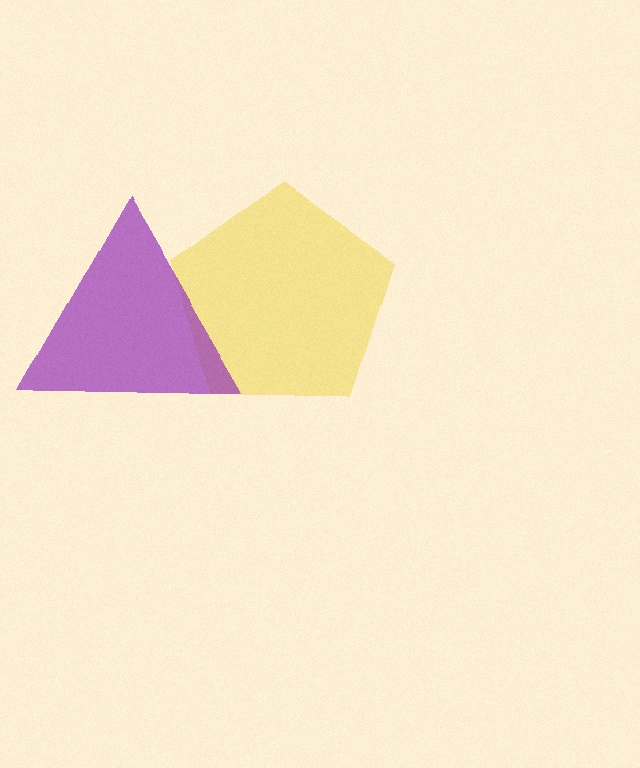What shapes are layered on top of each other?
The layered shapes are: a yellow pentagon, a purple triangle.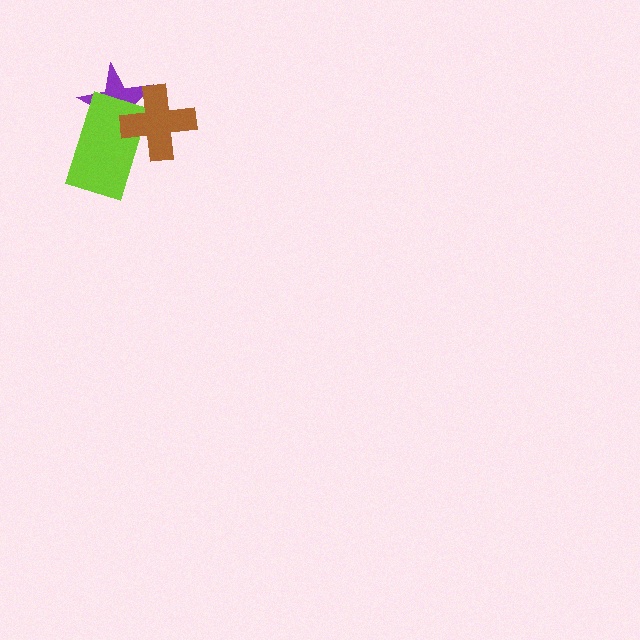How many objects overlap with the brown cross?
2 objects overlap with the brown cross.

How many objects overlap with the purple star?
2 objects overlap with the purple star.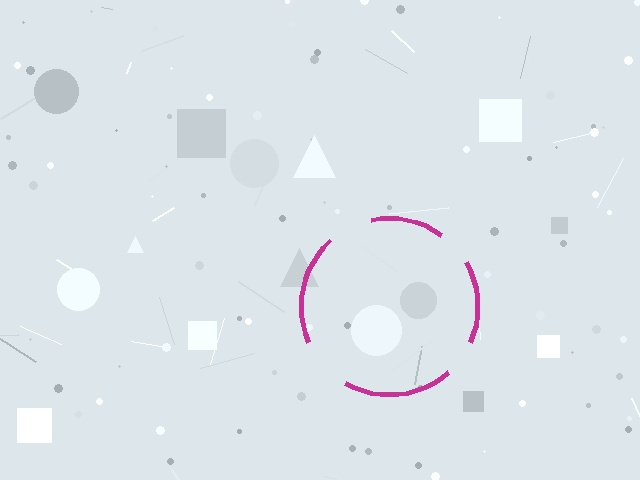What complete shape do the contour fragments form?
The contour fragments form a circle.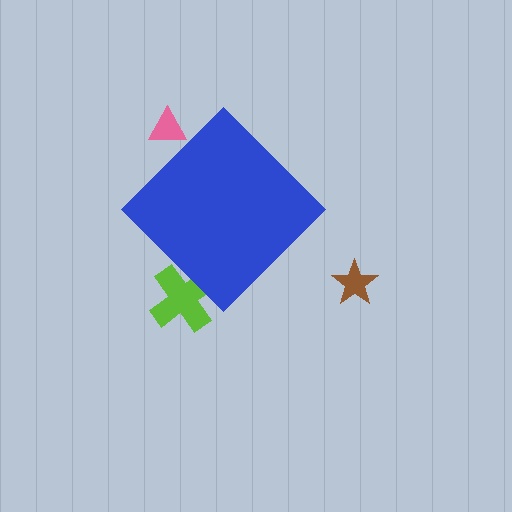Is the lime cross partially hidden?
Yes, the lime cross is partially hidden behind the blue diamond.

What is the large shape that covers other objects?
A blue diamond.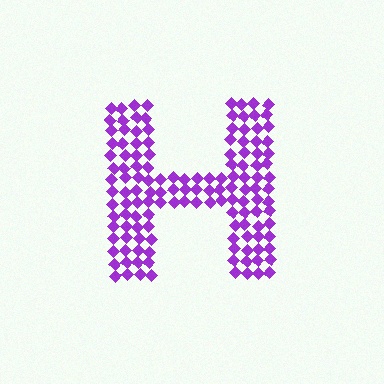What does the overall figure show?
The overall figure shows the letter H.